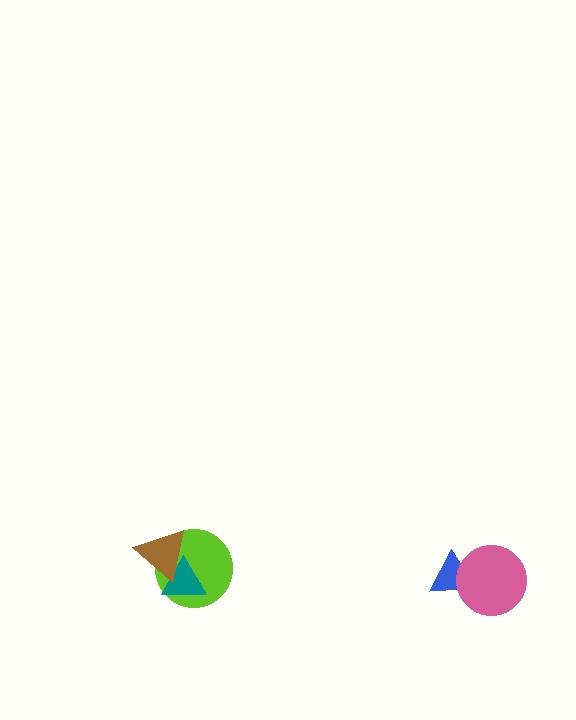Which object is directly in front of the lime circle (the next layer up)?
The teal triangle is directly in front of the lime circle.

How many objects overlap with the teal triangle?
2 objects overlap with the teal triangle.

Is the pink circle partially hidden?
No, no other shape covers it.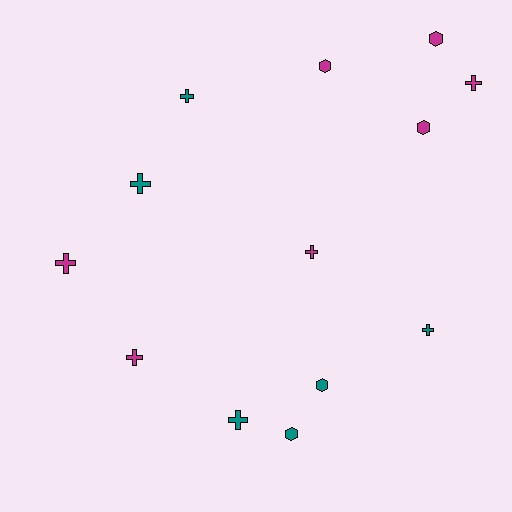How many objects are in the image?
There are 13 objects.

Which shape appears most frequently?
Cross, with 8 objects.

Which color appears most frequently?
Magenta, with 7 objects.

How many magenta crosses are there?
There are 4 magenta crosses.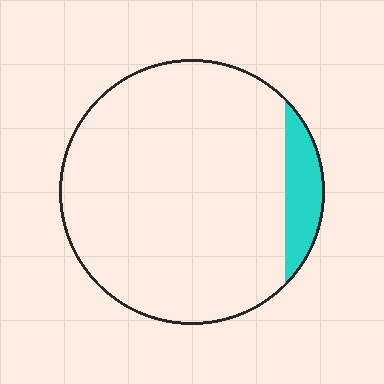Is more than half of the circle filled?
No.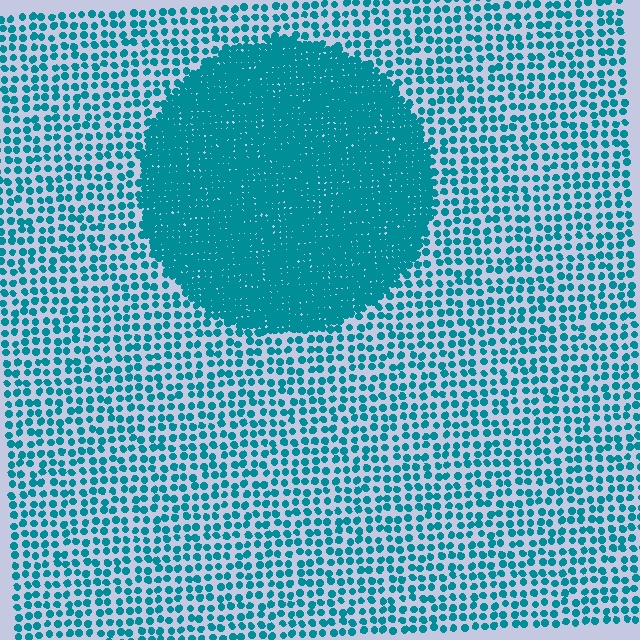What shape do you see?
I see a circle.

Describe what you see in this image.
The image contains small teal elements arranged at two different densities. A circle-shaped region is visible where the elements are more densely packed than the surrounding area.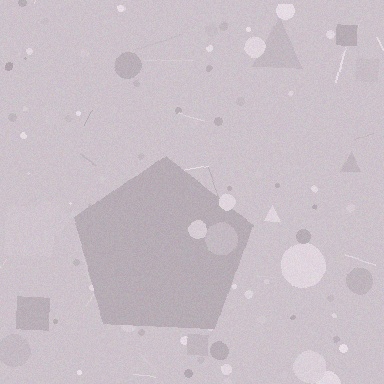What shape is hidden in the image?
A pentagon is hidden in the image.